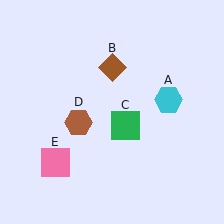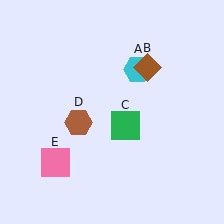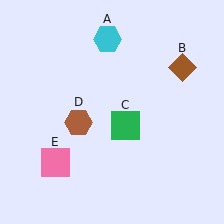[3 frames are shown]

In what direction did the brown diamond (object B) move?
The brown diamond (object B) moved right.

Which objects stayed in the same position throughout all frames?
Green square (object C) and brown hexagon (object D) and pink square (object E) remained stationary.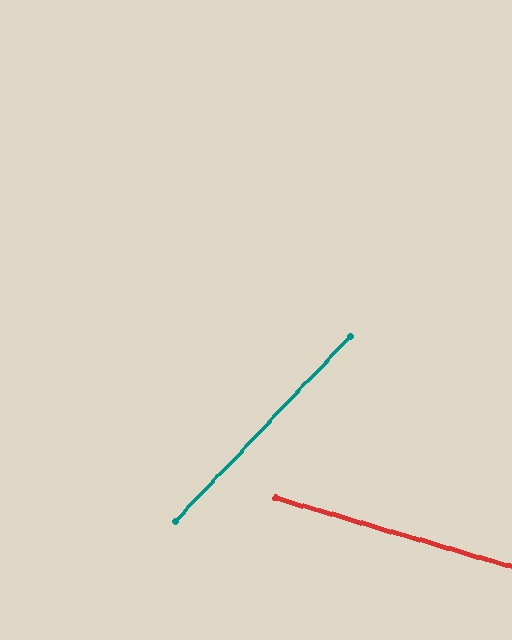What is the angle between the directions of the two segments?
Approximately 63 degrees.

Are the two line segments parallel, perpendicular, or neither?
Neither parallel nor perpendicular — they differ by about 63°.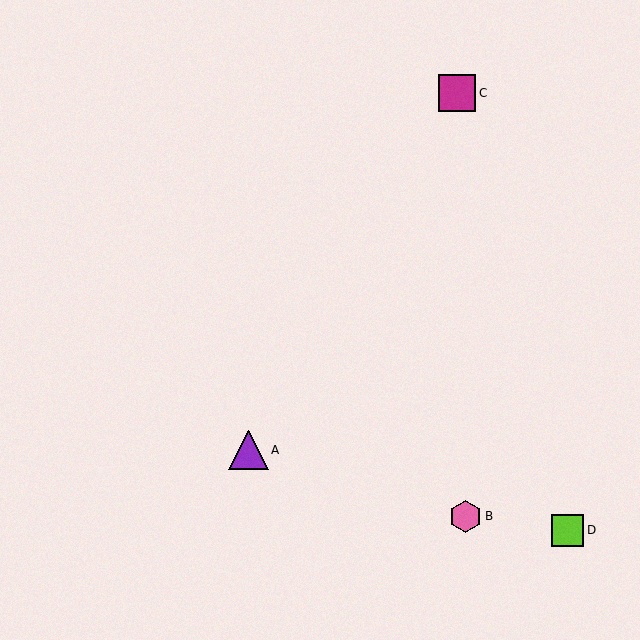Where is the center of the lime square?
The center of the lime square is at (568, 530).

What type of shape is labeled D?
Shape D is a lime square.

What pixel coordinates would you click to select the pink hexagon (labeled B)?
Click at (465, 516) to select the pink hexagon B.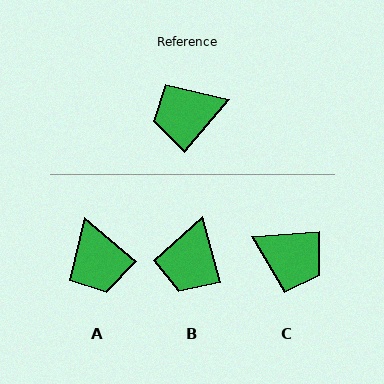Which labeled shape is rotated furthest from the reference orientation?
C, about 134 degrees away.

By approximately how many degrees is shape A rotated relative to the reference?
Approximately 90 degrees counter-clockwise.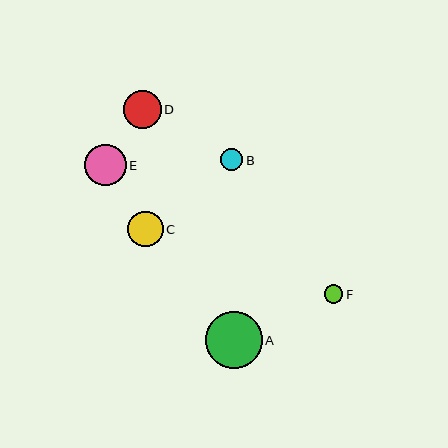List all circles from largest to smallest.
From largest to smallest: A, E, D, C, B, F.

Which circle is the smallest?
Circle F is the smallest with a size of approximately 18 pixels.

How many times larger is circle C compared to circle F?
Circle C is approximately 1.9 times the size of circle F.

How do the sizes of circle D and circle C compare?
Circle D and circle C are approximately the same size.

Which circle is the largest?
Circle A is the largest with a size of approximately 57 pixels.